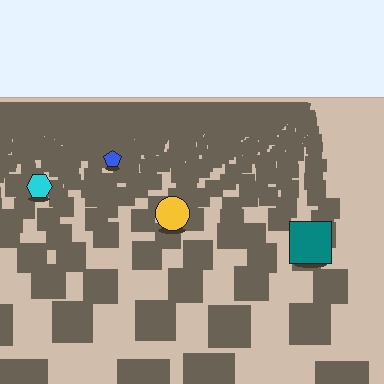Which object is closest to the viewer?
The teal square is closest. The texture marks near it are larger and more spread out.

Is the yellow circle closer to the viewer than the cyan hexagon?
Yes. The yellow circle is closer — you can tell from the texture gradient: the ground texture is coarser near it.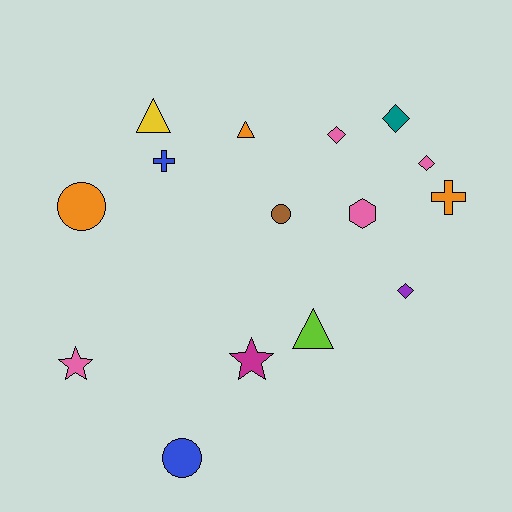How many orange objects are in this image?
There are 3 orange objects.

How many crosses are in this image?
There are 2 crosses.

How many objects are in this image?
There are 15 objects.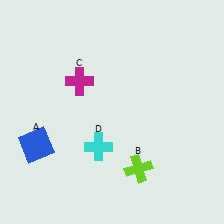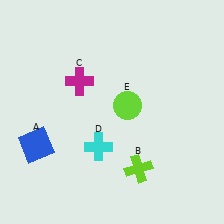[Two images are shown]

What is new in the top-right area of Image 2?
A lime circle (E) was added in the top-right area of Image 2.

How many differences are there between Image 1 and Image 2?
There is 1 difference between the two images.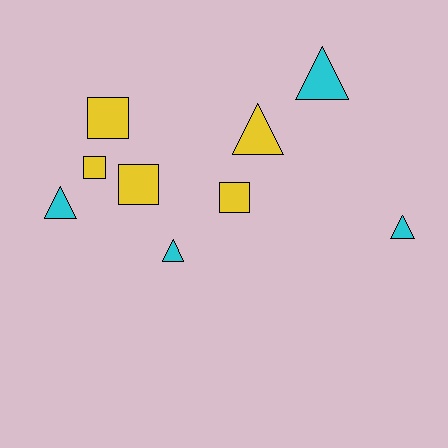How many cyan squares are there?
There are no cyan squares.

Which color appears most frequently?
Yellow, with 5 objects.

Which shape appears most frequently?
Triangle, with 5 objects.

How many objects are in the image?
There are 9 objects.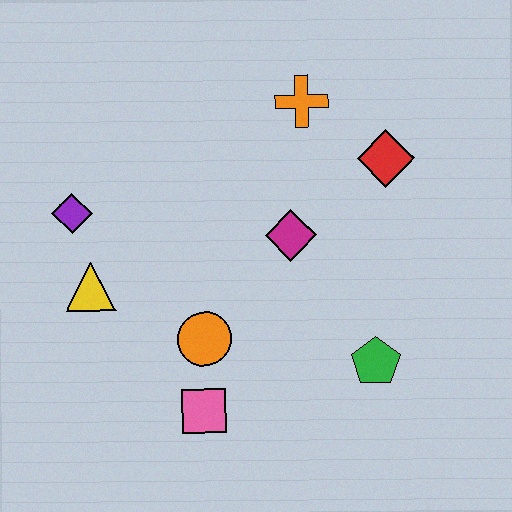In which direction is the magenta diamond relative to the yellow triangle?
The magenta diamond is to the right of the yellow triangle.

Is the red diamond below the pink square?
No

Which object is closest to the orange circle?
The pink square is closest to the orange circle.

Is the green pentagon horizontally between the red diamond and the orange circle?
Yes